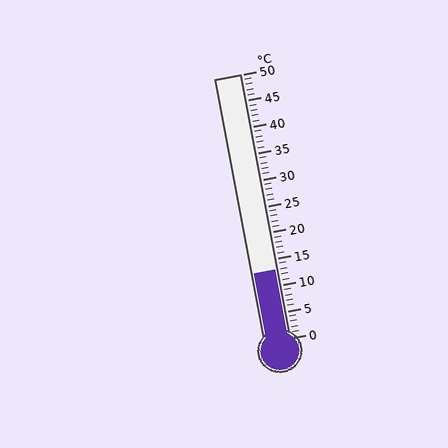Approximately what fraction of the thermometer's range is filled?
The thermometer is filled to approximately 25% of its range.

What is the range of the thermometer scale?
The thermometer scale ranges from 0°C to 50°C.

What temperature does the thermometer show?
The thermometer shows approximately 13°C.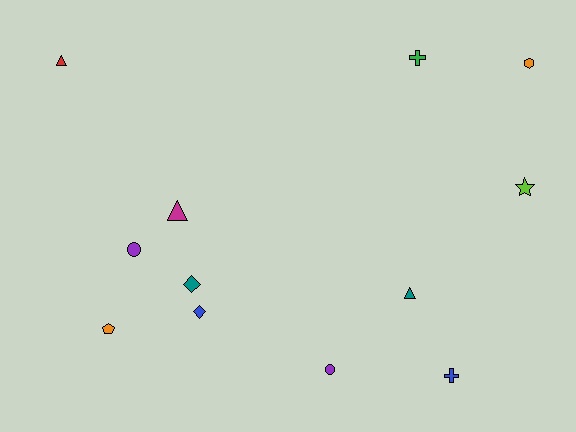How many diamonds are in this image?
There are 2 diamonds.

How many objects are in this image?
There are 12 objects.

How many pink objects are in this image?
There are no pink objects.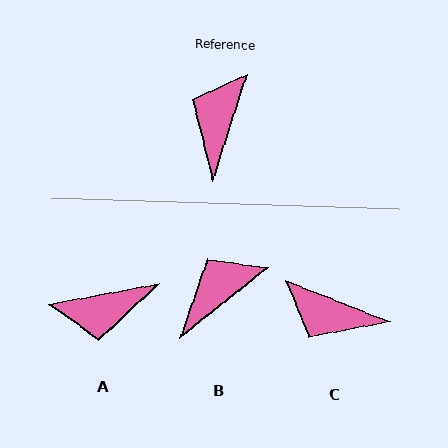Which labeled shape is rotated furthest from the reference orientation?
A, about 119 degrees away.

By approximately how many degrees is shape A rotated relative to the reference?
Approximately 119 degrees counter-clockwise.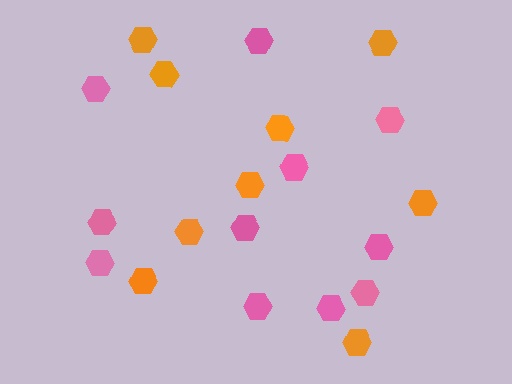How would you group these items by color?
There are 2 groups: one group of orange hexagons (9) and one group of pink hexagons (11).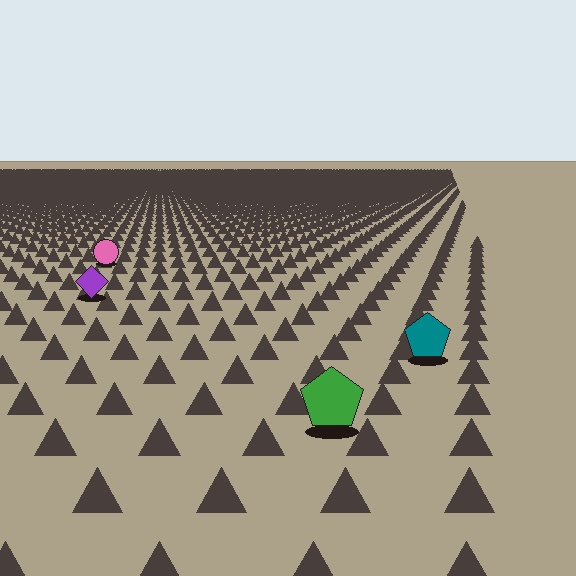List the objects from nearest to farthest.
From nearest to farthest: the green pentagon, the teal pentagon, the purple diamond, the pink circle.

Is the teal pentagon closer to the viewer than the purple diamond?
Yes. The teal pentagon is closer — you can tell from the texture gradient: the ground texture is coarser near it.